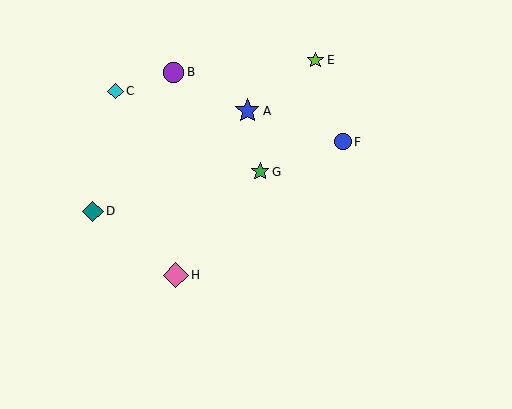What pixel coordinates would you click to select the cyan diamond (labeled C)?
Click at (115, 91) to select the cyan diamond C.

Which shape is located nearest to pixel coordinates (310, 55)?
The lime star (labeled E) at (315, 60) is nearest to that location.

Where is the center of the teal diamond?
The center of the teal diamond is at (93, 211).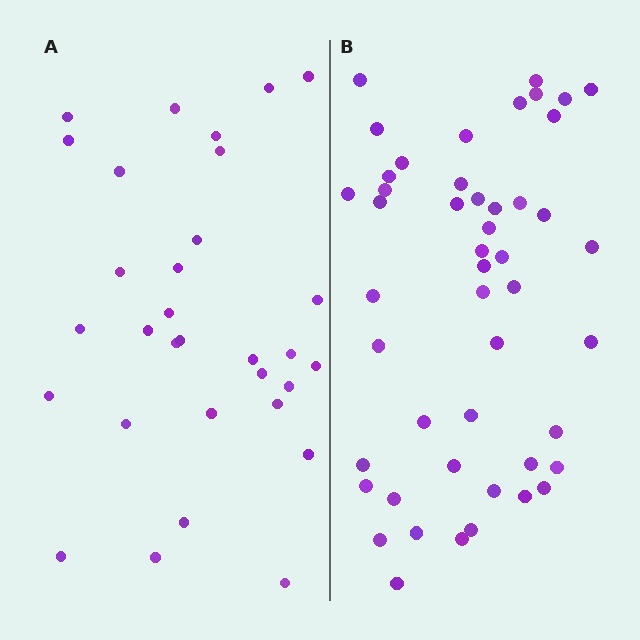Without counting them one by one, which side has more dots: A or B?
Region B (the right region) has more dots.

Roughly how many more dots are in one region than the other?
Region B has approximately 15 more dots than region A.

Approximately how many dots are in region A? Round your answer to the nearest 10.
About 30 dots. (The exact count is 31, which rounds to 30.)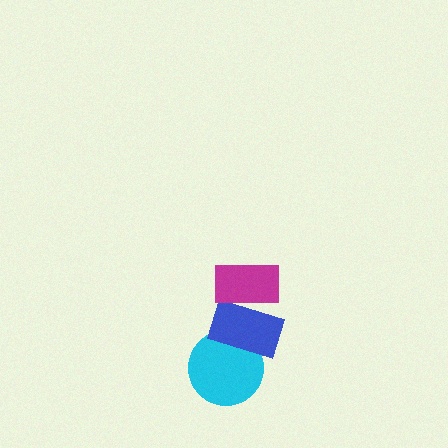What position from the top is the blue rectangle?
The blue rectangle is 2nd from the top.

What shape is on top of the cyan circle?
The blue rectangle is on top of the cyan circle.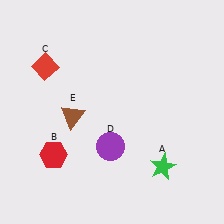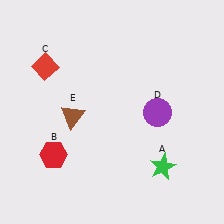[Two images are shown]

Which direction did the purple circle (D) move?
The purple circle (D) moved right.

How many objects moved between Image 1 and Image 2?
1 object moved between the two images.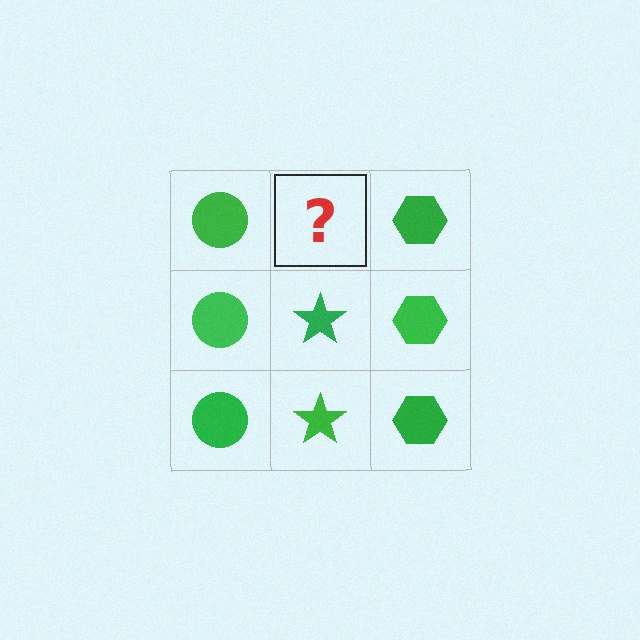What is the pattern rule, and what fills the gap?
The rule is that each column has a consistent shape. The gap should be filled with a green star.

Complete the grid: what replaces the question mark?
The question mark should be replaced with a green star.